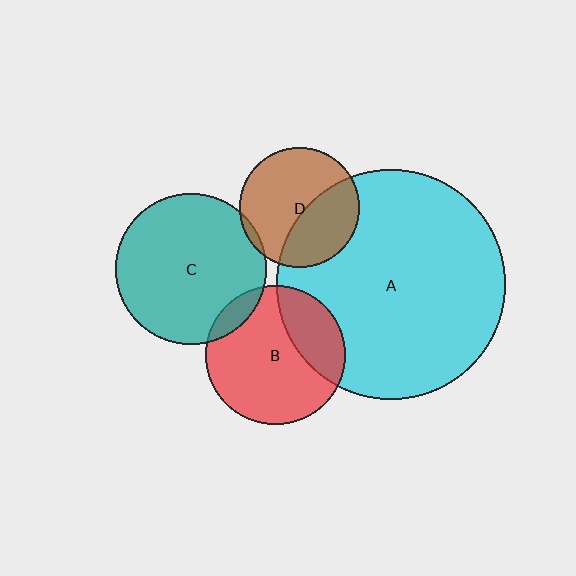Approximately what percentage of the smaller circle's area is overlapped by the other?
Approximately 25%.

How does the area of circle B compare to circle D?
Approximately 1.4 times.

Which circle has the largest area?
Circle A (cyan).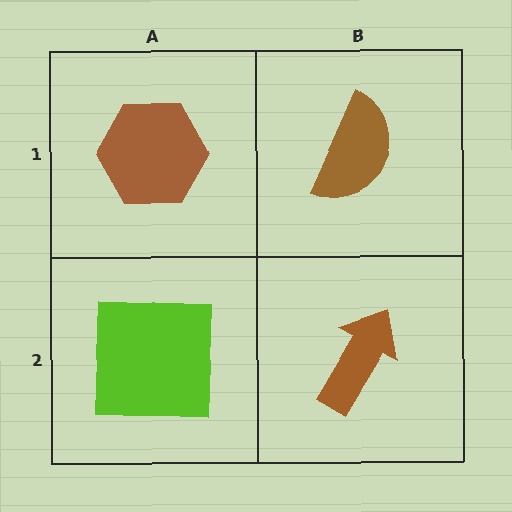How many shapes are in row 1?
2 shapes.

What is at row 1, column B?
A brown semicircle.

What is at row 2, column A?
A lime square.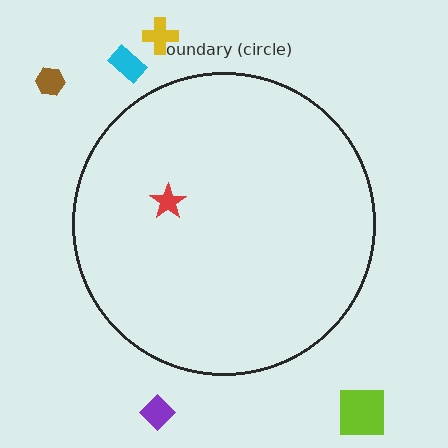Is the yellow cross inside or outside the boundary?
Outside.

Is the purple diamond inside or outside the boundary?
Outside.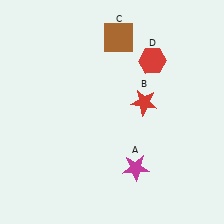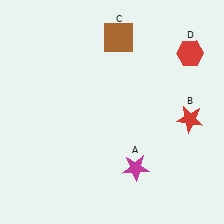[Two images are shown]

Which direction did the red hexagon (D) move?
The red hexagon (D) moved right.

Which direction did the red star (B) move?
The red star (B) moved right.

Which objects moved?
The objects that moved are: the red star (B), the red hexagon (D).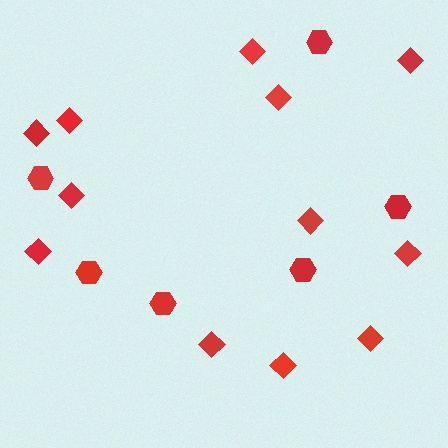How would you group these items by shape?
There are 2 groups: one group of hexagons (6) and one group of diamonds (12).